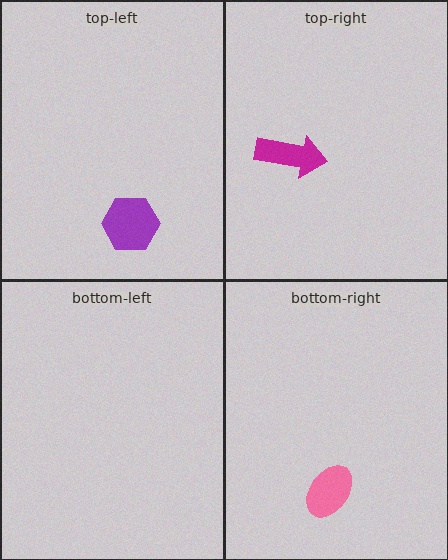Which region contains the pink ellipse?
The bottom-right region.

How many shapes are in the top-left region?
1.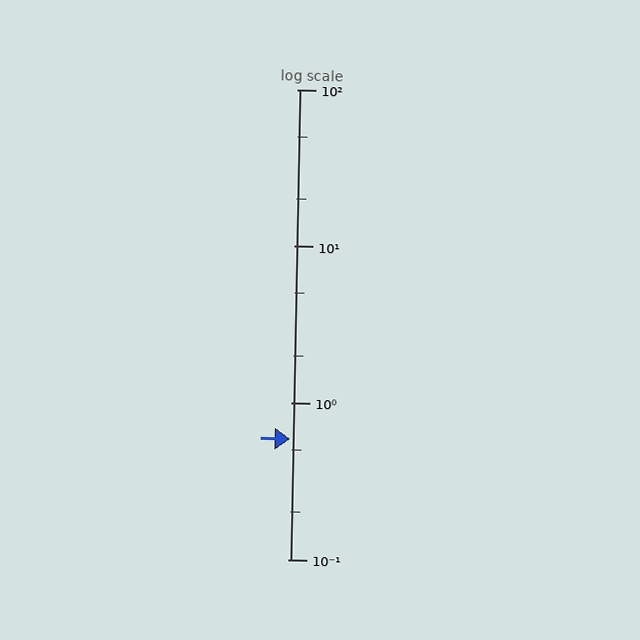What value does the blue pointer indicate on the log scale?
The pointer indicates approximately 0.59.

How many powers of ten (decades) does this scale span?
The scale spans 3 decades, from 0.1 to 100.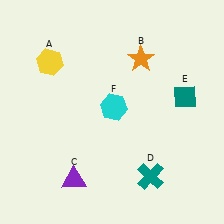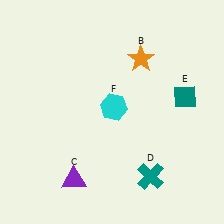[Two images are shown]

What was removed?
The yellow hexagon (A) was removed in Image 2.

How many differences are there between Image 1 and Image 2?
There is 1 difference between the two images.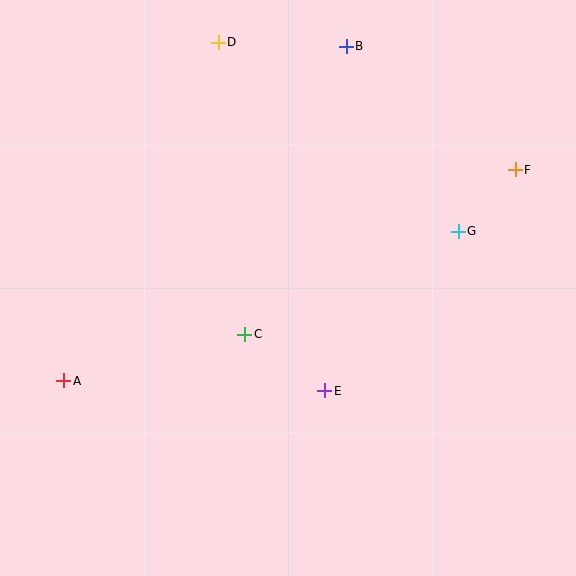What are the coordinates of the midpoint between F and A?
The midpoint between F and A is at (289, 275).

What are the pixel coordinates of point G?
Point G is at (458, 231).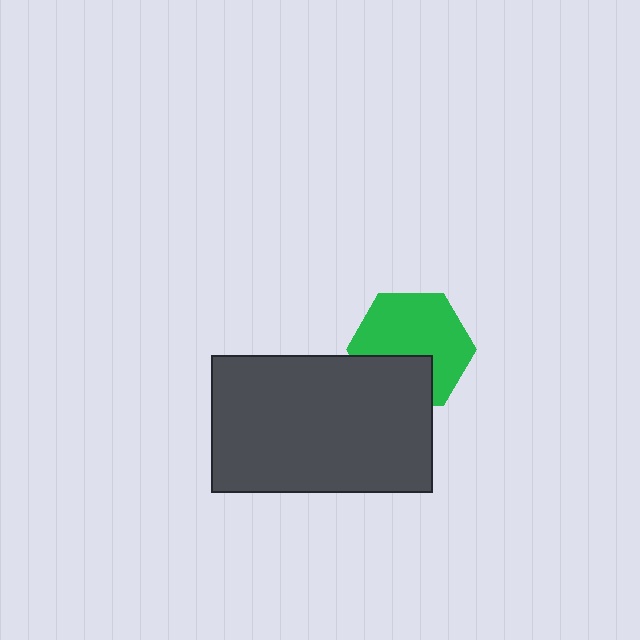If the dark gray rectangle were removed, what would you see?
You would see the complete green hexagon.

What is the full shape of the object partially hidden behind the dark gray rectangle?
The partially hidden object is a green hexagon.